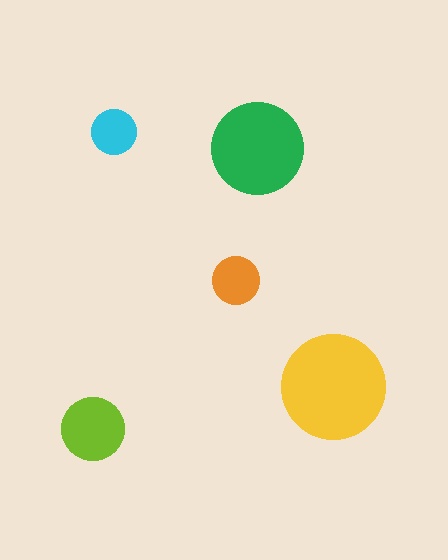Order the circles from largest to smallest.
the yellow one, the green one, the lime one, the orange one, the cyan one.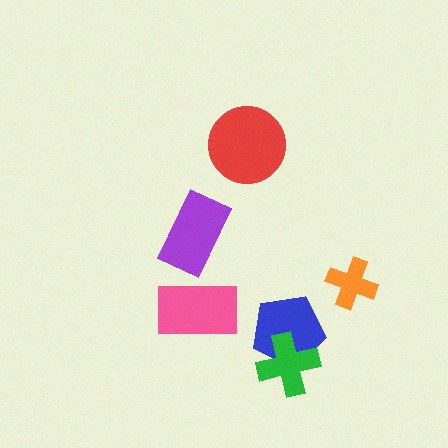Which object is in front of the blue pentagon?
The green cross is in front of the blue pentagon.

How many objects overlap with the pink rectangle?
0 objects overlap with the pink rectangle.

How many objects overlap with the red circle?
0 objects overlap with the red circle.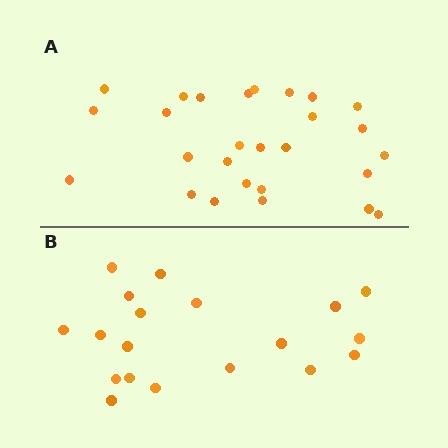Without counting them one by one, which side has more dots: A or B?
Region A (the top region) has more dots.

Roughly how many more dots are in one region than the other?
Region A has roughly 8 or so more dots than region B.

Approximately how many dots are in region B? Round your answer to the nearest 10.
About 20 dots. (The exact count is 19, which rounds to 20.)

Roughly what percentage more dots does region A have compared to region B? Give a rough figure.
About 40% more.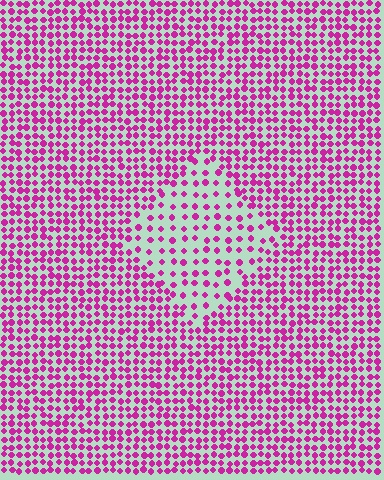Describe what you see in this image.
The image contains small magenta elements arranged at two different densities. A diamond-shaped region is visible where the elements are less densely packed than the surrounding area.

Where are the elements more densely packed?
The elements are more densely packed outside the diamond boundary.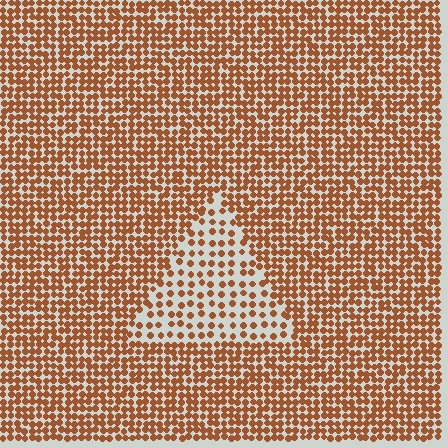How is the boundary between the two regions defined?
The boundary is defined by a change in element density (approximately 2.1x ratio). All elements are the same color, size, and shape.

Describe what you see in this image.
The image contains small brown elements arranged at two different densities. A triangle-shaped region is visible where the elements are less densely packed than the surrounding area.